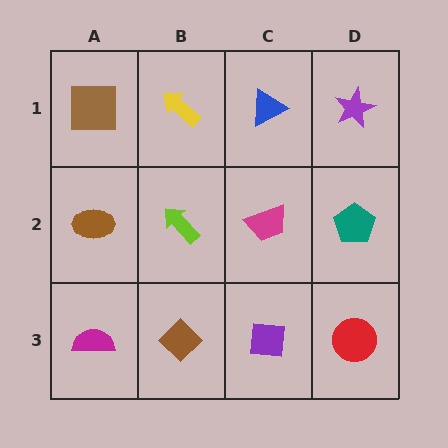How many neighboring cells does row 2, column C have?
4.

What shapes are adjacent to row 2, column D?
A purple star (row 1, column D), a red circle (row 3, column D), a magenta trapezoid (row 2, column C).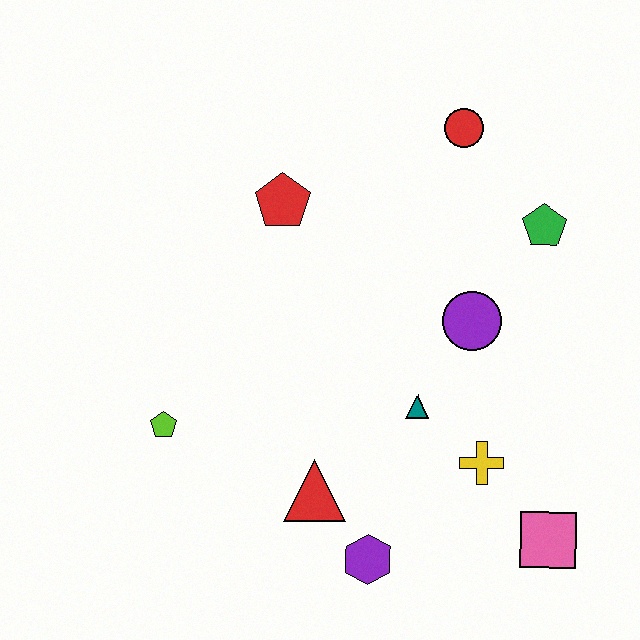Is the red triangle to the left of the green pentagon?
Yes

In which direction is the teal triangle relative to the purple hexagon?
The teal triangle is above the purple hexagon.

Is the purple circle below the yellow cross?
No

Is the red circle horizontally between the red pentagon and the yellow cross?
Yes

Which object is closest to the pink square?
The yellow cross is closest to the pink square.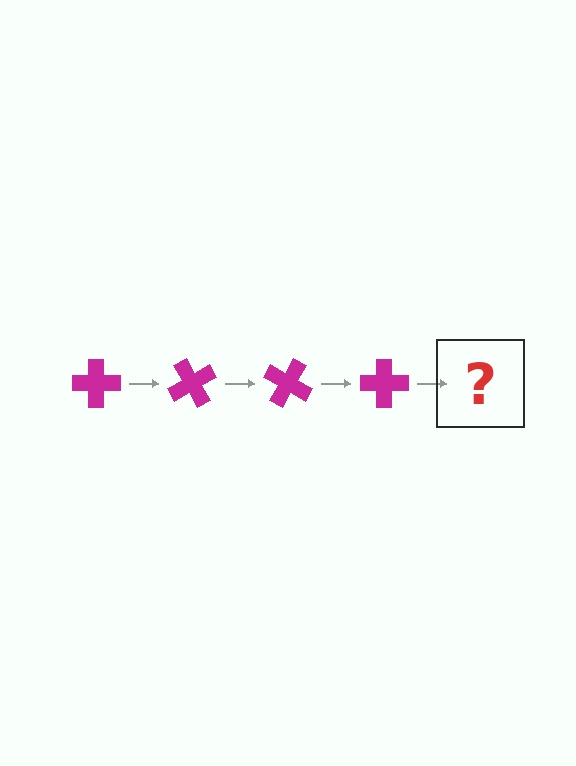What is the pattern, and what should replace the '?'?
The pattern is that the cross rotates 60 degrees each step. The '?' should be a magenta cross rotated 240 degrees.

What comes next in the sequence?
The next element should be a magenta cross rotated 240 degrees.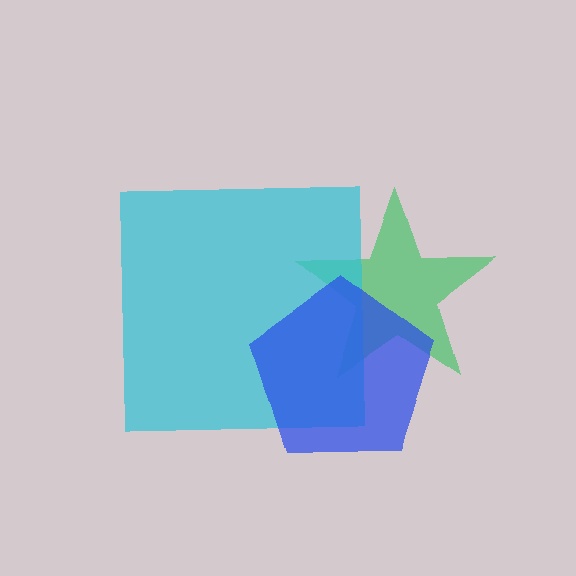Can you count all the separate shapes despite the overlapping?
Yes, there are 3 separate shapes.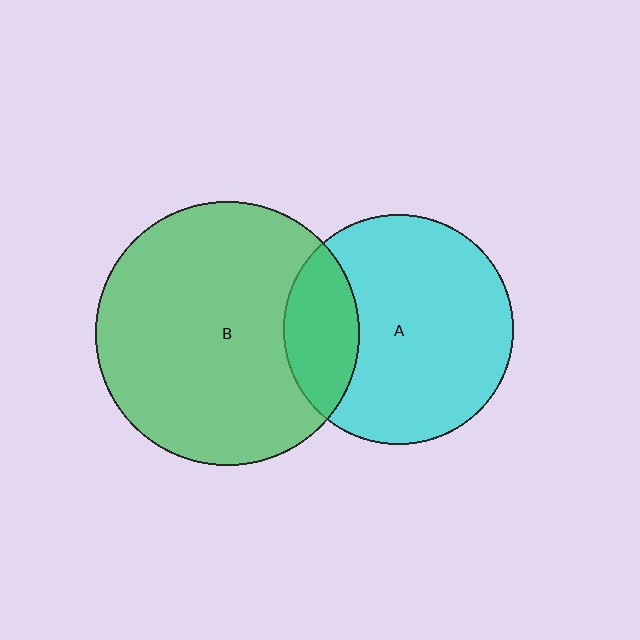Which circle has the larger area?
Circle B (green).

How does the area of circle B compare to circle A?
Approximately 1.3 times.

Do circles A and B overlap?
Yes.